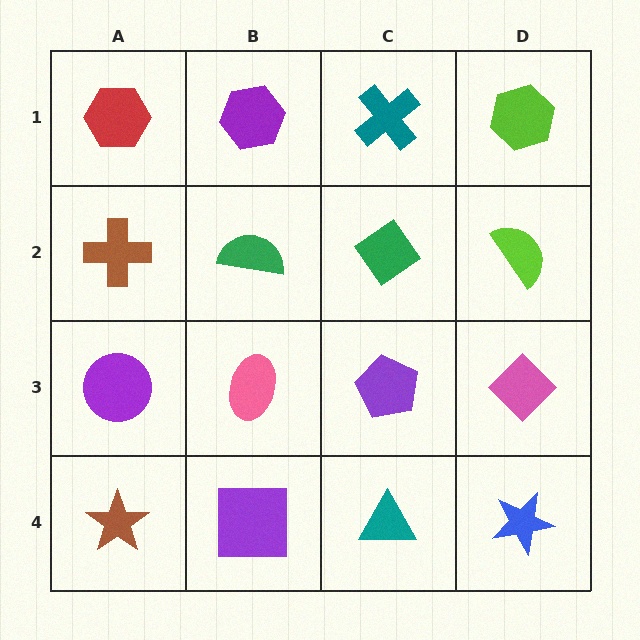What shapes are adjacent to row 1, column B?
A green semicircle (row 2, column B), a red hexagon (row 1, column A), a teal cross (row 1, column C).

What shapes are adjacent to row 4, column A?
A purple circle (row 3, column A), a purple square (row 4, column B).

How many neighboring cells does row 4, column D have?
2.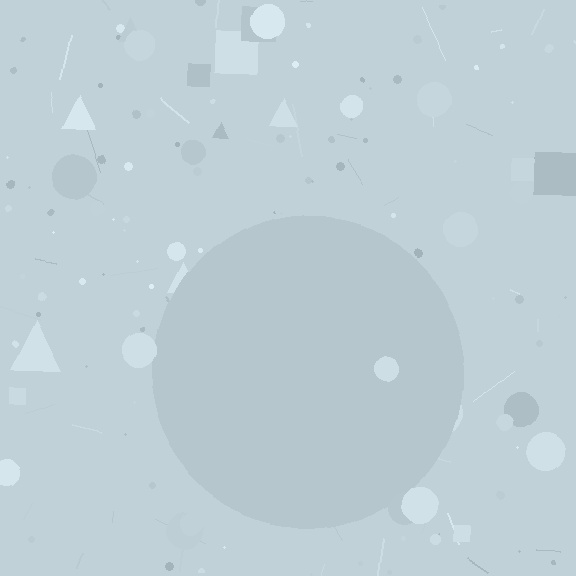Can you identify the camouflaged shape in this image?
The camouflaged shape is a circle.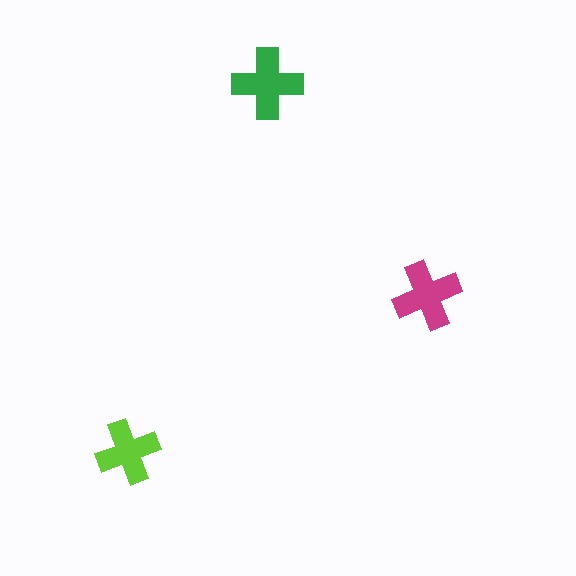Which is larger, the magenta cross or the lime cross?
The magenta one.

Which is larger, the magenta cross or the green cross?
The green one.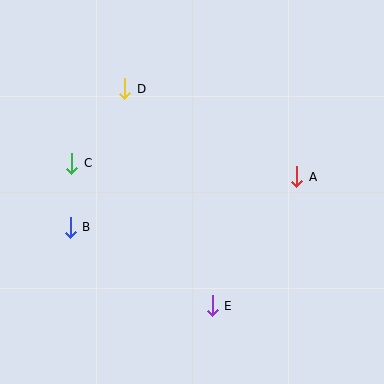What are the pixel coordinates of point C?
Point C is at (72, 163).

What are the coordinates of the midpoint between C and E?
The midpoint between C and E is at (142, 235).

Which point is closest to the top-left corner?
Point D is closest to the top-left corner.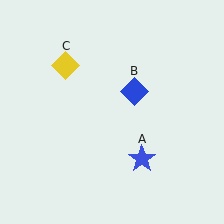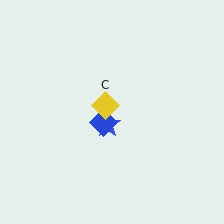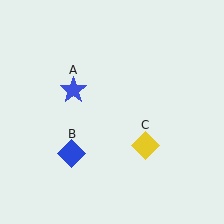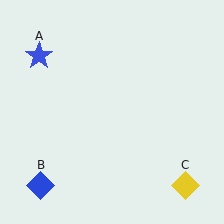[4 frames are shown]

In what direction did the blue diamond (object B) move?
The blue diamond (object B) moved down and to the left.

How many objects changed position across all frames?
3 objects changed position: blue star (object A), blue diamond (object B), yellow diamond (object C).